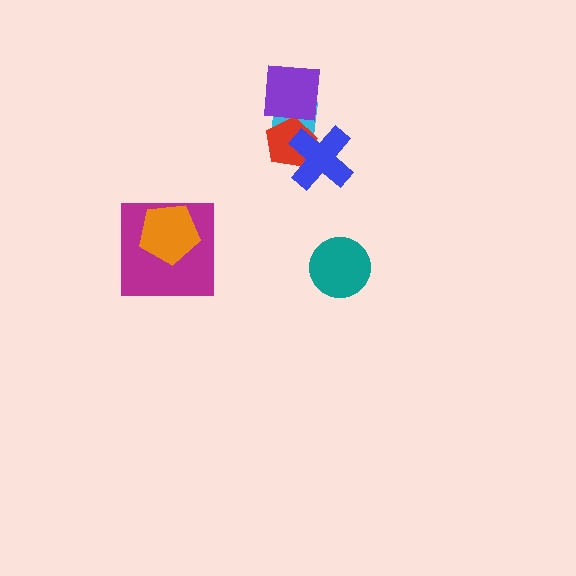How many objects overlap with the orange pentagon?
1 object overlaps with the orange pentagon.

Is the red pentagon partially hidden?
Yes, it is partially covered by another shape.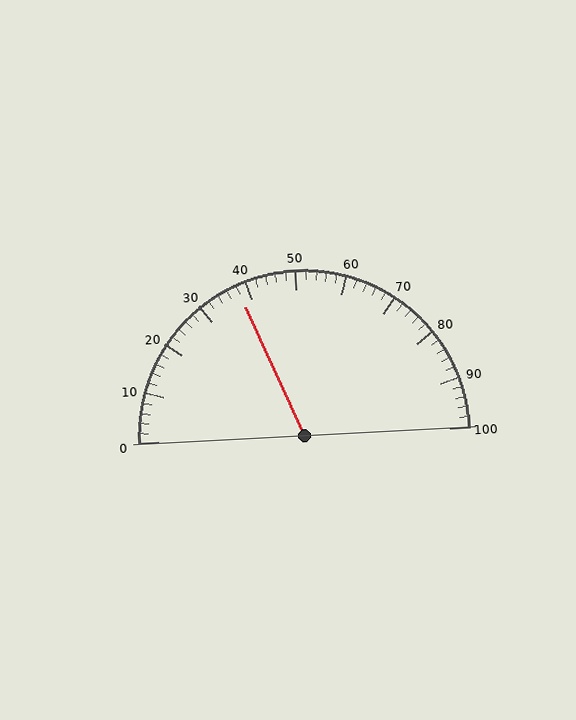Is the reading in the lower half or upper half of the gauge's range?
The reading is in the lower half of the range (0 to 100).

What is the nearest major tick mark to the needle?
The nearest major tick mark is 40.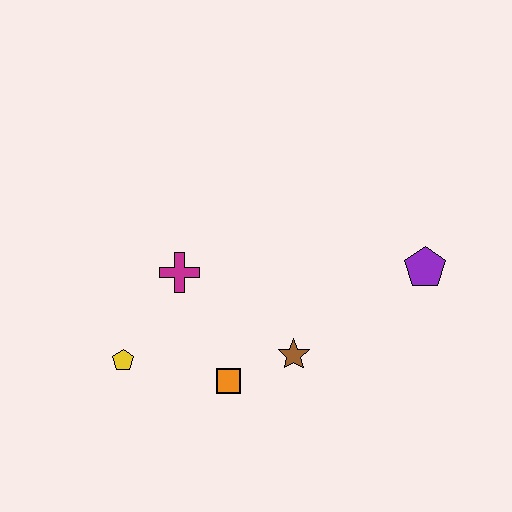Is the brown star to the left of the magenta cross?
No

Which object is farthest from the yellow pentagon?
The purple pentagon is farthest from the yellow pentagon.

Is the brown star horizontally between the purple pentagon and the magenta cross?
Yes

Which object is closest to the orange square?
The brown star is closest to the orange square.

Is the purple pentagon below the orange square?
No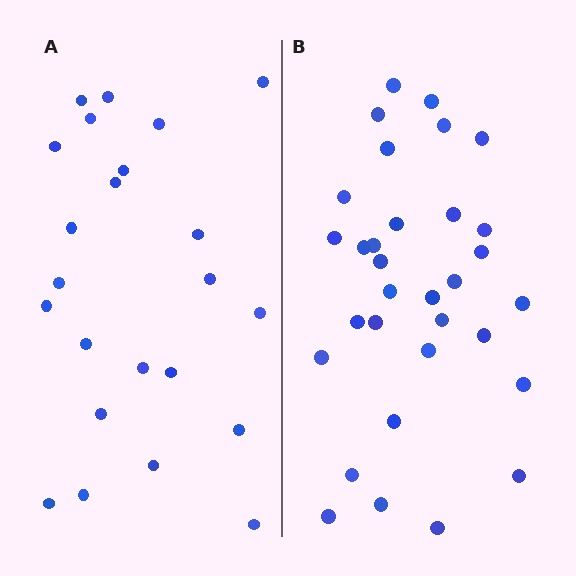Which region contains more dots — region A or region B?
Region B (the right region) has more dots.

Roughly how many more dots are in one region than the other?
Region B has roughly 8 or so more dots than region A.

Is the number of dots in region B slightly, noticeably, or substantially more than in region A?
Region B has noticeably more, but not dramatically so. The ratio is roughly 1.4 to 1.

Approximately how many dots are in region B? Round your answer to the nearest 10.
About 30 dots. (The exact count is 32, which rounds to 30.)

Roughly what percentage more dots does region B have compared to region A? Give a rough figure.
About 40% more.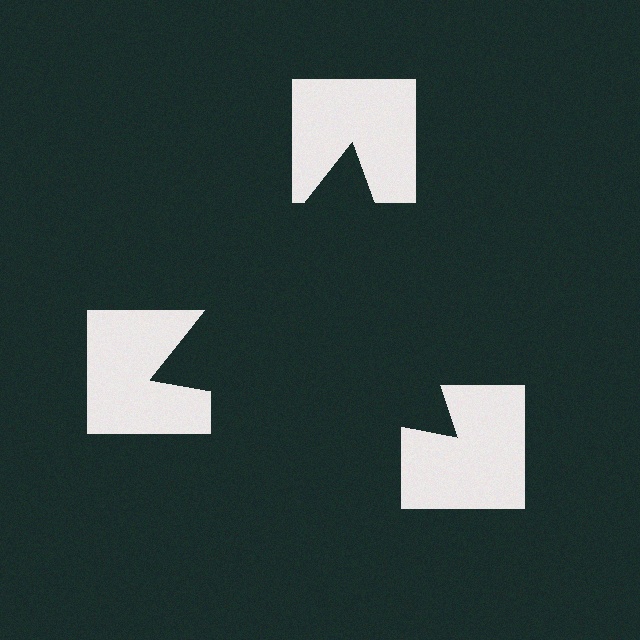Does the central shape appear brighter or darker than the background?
It typically appears slightly darker than the background, even though no actual brightness change is drawn.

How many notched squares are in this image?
There are 3 — one at each vertex of the illusory triangle.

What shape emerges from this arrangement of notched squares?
An illusory triangle — its edges are inferred from the aligned wedge cuts in the notched squares, not physically drawn.